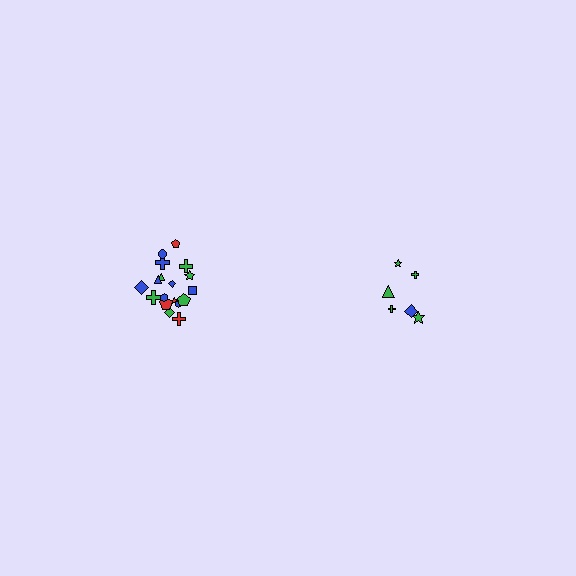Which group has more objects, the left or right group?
The left group.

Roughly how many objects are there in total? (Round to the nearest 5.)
Roughly 25 objects in total.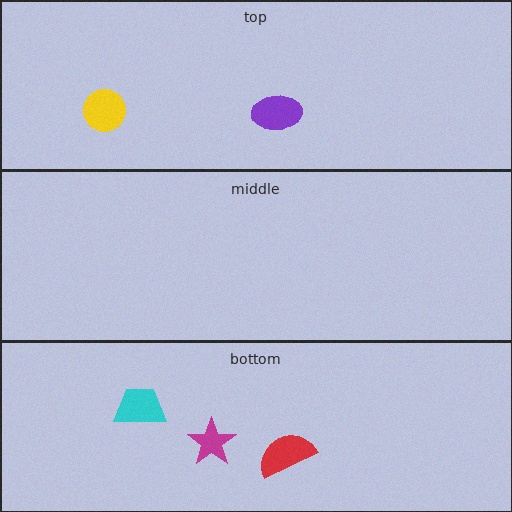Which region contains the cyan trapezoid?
The bottom region.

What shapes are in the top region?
The yellow circle, the purple ellipse.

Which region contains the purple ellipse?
The top region.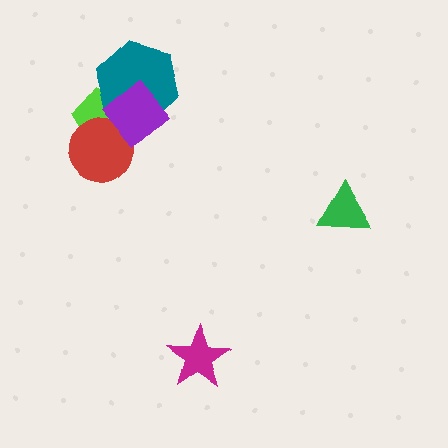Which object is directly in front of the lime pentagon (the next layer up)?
The teal hexagon is directly in front of the lime pentagon.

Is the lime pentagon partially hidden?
Yes, it is partially covered by another shape.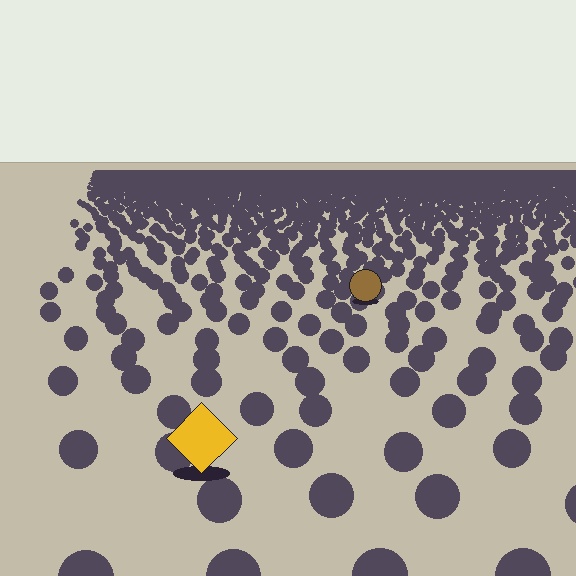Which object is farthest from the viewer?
The brown circle is farthest from the viewer. It appears smaller and the ground texture around it is denser.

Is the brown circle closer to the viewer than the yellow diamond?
No. The yellow diamond is closer — you can tell from the texture gradient: the ground texture is coarser near it.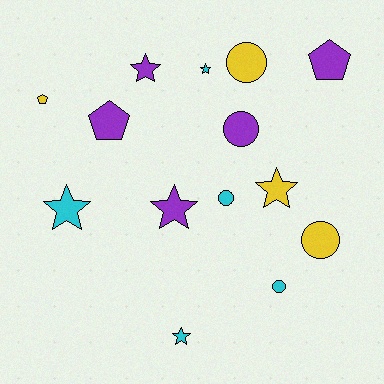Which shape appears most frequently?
Star, with 6 objects.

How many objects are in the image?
There are 14 objects.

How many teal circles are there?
There are no teal circles.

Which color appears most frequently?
Cyan, with 5 objects.